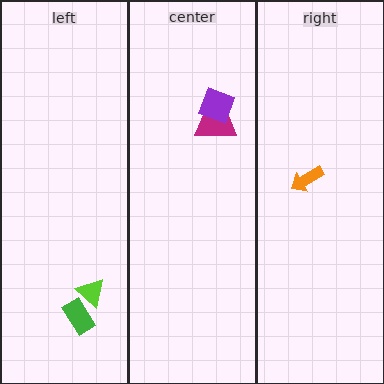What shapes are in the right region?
The orange arrow.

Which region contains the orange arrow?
The right region.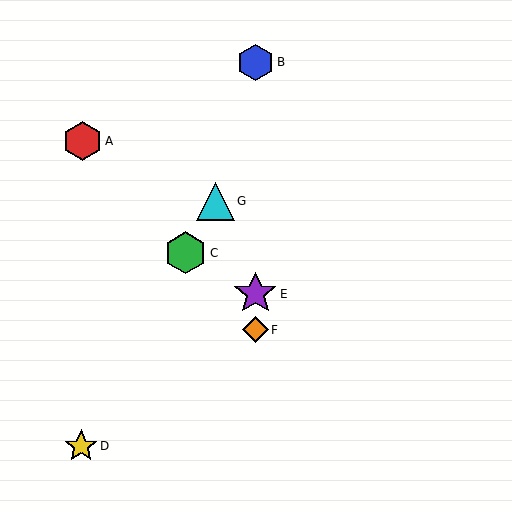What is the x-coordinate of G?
Object G is at x≈215.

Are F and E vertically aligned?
Yes, both are at x≈255.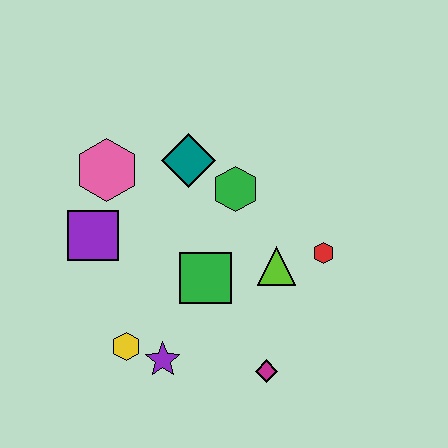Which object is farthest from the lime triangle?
The pink hexagon is farthest from the lime triangle.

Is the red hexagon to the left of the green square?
No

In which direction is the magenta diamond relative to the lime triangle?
The magenta diamond is below the lime triangle.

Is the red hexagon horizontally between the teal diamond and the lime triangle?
No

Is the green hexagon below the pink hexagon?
Yes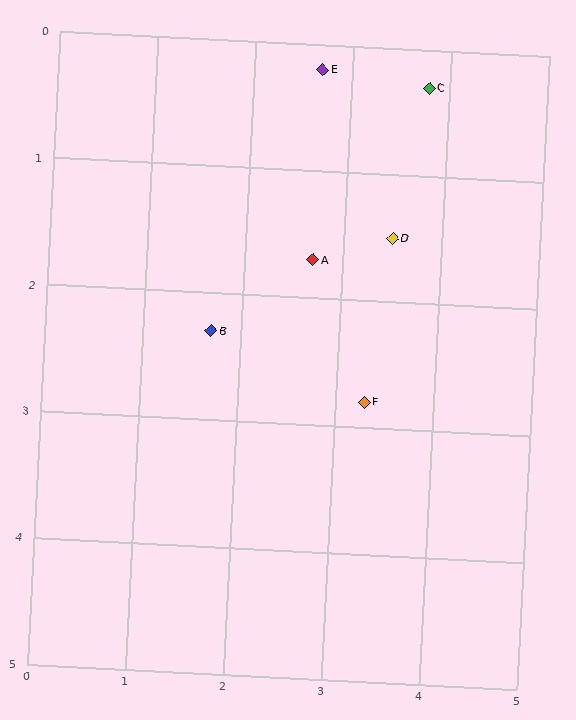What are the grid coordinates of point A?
Point A is at approximately (2.7, 1.7).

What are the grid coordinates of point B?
Point B is at approximately (1.7, 2.3).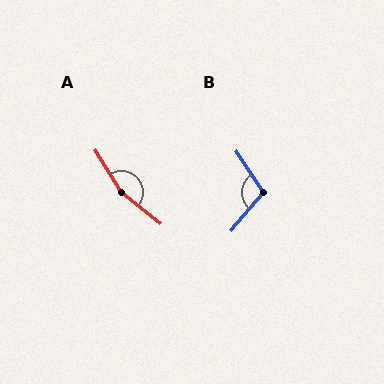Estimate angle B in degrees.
Approximately 106 degrees.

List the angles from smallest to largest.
B (106°), A (161°).